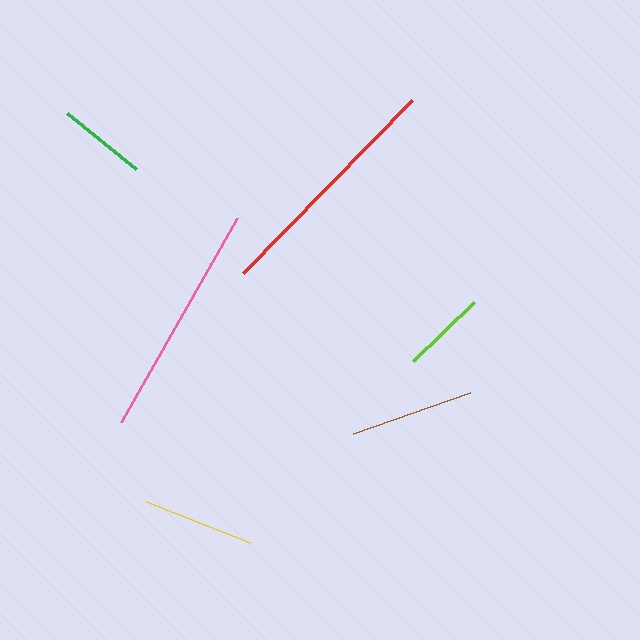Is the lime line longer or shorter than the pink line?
The pink line is longer than the lime line.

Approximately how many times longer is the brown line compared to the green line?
The brown line is approximately 1.4 times the length of the green line.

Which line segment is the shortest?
The lime line is the shortest at approximately 85 pixels.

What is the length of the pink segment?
The pink segment is approximately 235 pixels long.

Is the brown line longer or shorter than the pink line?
The pink line is longer than the brown line.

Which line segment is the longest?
The red line is the longest at approximately 242 pixels.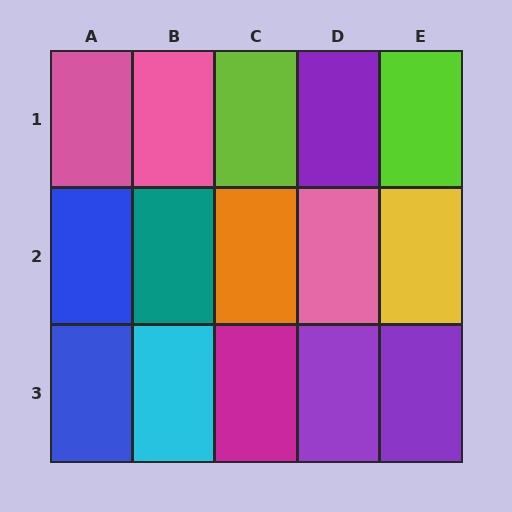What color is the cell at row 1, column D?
Purple.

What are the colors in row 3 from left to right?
Blue, cyan, magenta, purple, purple.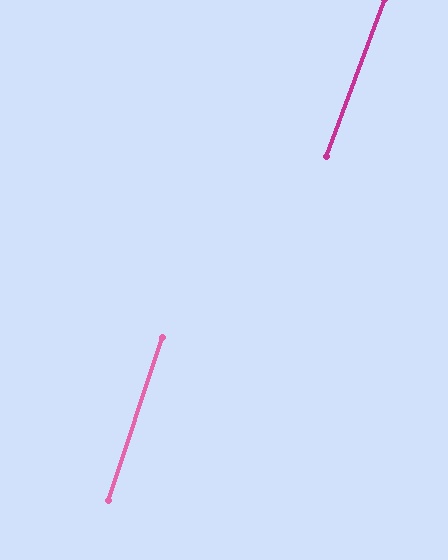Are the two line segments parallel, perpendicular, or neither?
Parallel — their directions differ by only 2.0°.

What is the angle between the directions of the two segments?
Approximately 2 degrees.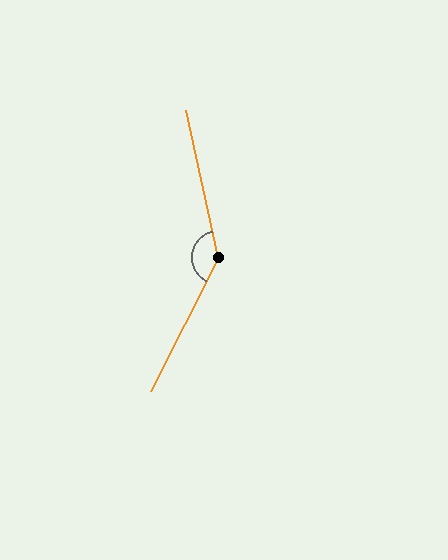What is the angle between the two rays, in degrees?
Approximately 141 degrees.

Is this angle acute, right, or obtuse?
It is obtuse.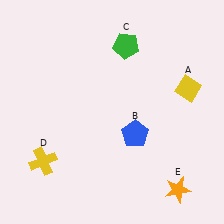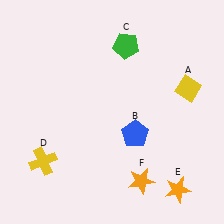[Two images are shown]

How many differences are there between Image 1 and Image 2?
There is 1 difference between the two images.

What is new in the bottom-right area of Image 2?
An orange star (F) was added in the bottom-right area of Image 2.